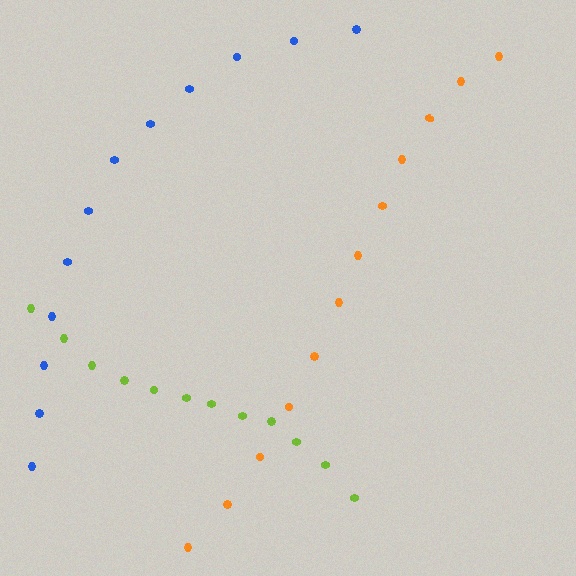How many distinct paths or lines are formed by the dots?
There are 3 distinct paths.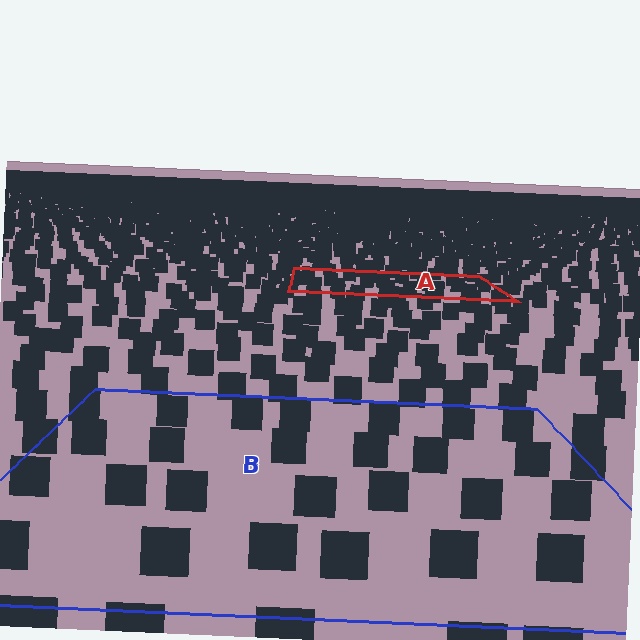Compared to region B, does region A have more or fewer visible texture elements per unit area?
Region A has more texture elements per unit area — they are packed more densely because it is farther away.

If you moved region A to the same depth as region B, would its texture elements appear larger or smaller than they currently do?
They would appear larger. At a closer depth, the same texture elements are projected at a bigger on-screen size.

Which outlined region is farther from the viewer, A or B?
Region A is farther from the viewer — the texture elements inside it appear smaller and more densely packed.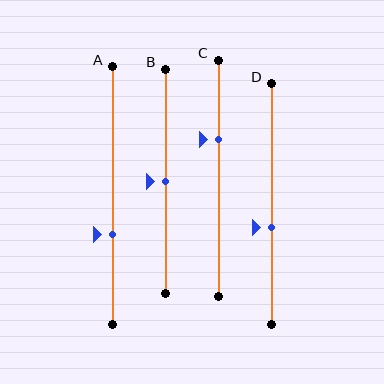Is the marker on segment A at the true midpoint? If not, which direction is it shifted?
No, the marker on segment A is shifted downward by about 15% of the segment length.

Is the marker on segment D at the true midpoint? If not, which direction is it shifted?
No, the marker on segment D is shifted downward by about 10% of the segment length.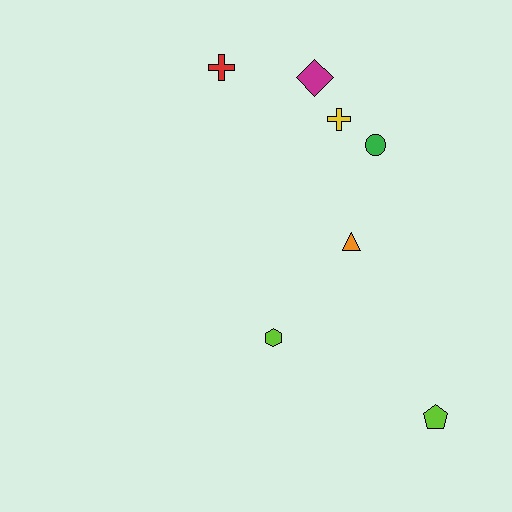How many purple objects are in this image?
There are no purple objects.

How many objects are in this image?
There are 7 objects.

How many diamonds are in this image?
There is 1 diamond.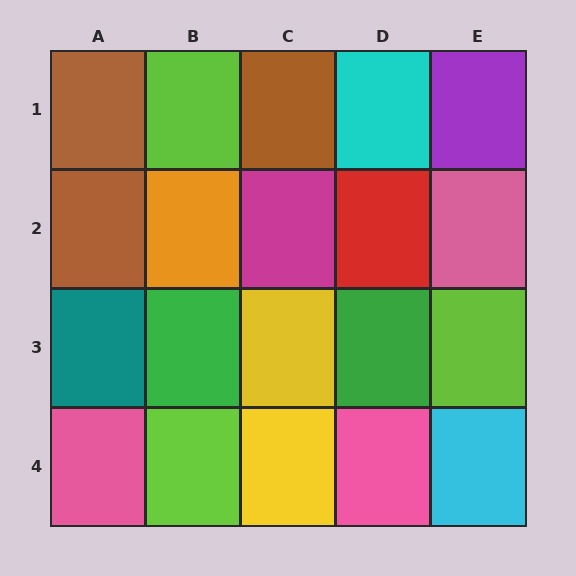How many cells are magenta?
1 cell is magenta.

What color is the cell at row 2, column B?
Orange.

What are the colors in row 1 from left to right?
Brown, lime, brown, cyan, purple.